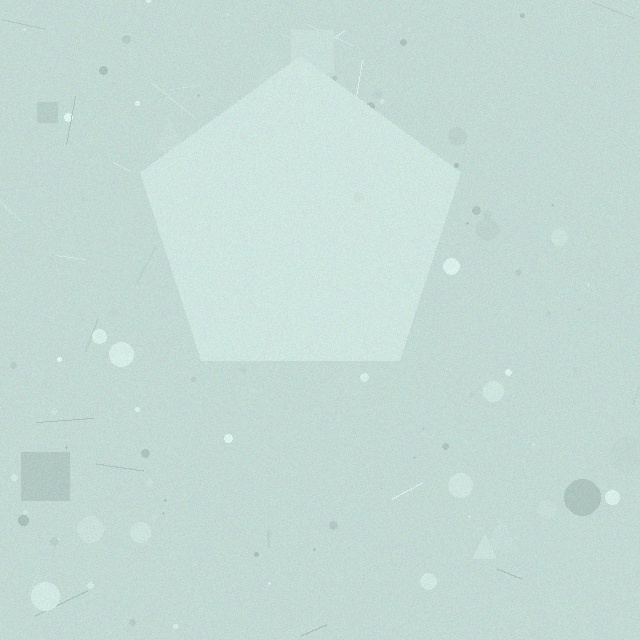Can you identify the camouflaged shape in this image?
The camouflaged shape is a pentagon.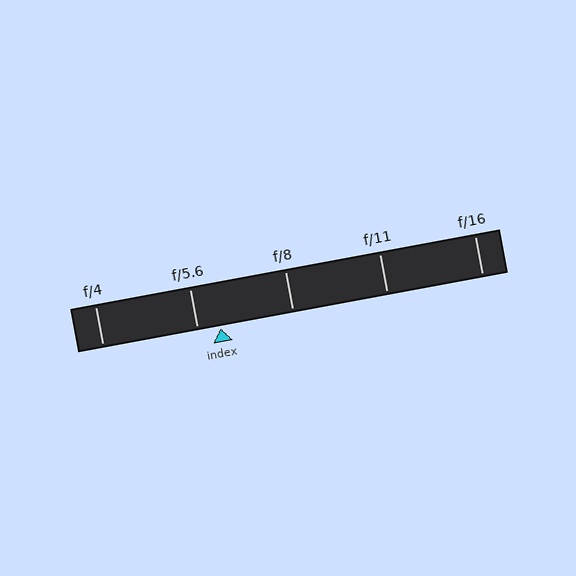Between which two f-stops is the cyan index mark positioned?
The index mark is between f/5.6 and f/8.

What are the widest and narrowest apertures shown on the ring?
The widest aperture shown is f/4 and the narrowest is f/16.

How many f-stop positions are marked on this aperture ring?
There are 5 f-stop positions marked.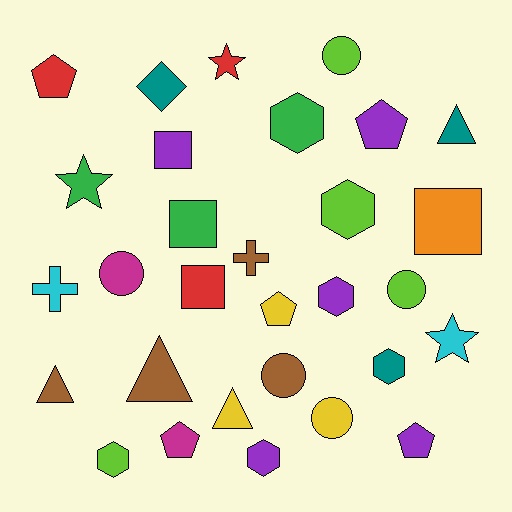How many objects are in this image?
There are 30 objects.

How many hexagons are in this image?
There are 6 hexagons.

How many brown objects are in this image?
There are 4 brown objects.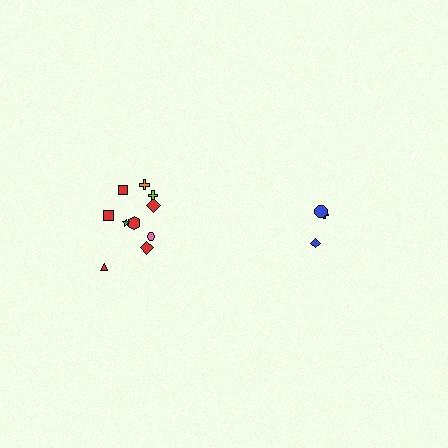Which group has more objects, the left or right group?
The left group.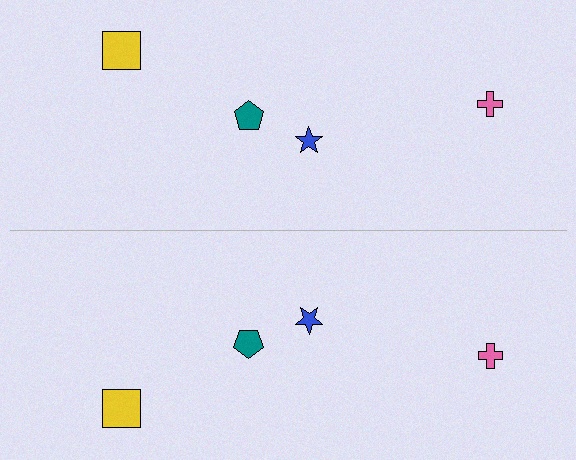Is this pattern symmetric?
Yes, this pattern has bilateral (reflection) symmetry.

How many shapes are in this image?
There are 8 shapes in this image.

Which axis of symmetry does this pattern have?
The pattern has a horizontal axis of symmetry running through the center of the image.